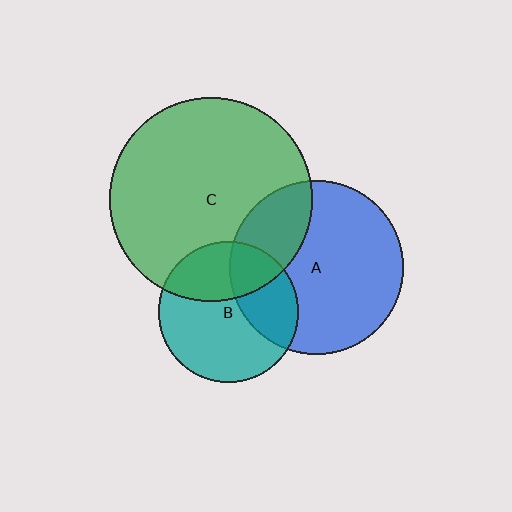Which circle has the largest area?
Circle C (green).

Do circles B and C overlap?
Yes.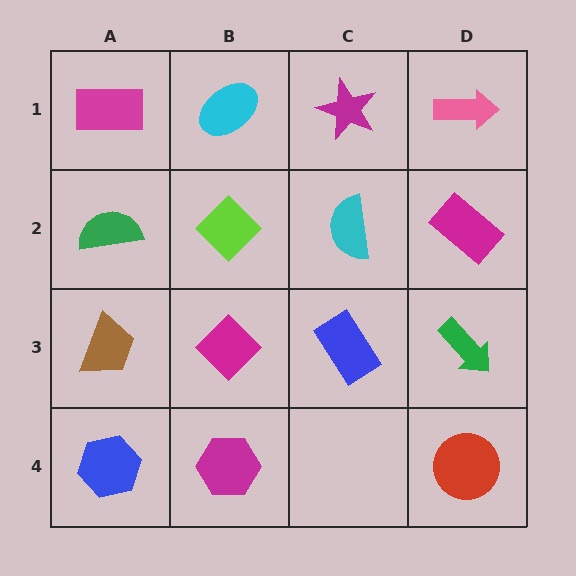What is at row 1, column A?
A magenta rectangle.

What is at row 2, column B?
A lime diamond.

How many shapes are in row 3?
4 shapes.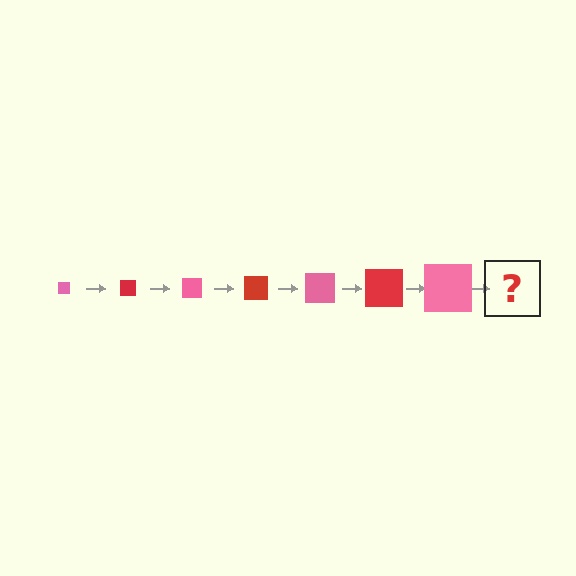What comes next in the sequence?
The next element should be a red square, larger than the previous one.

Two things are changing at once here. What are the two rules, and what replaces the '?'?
The two rules are that the square grows larger each step and the color cycles through pink and red. The '?' should be a red square, larger than the previous one.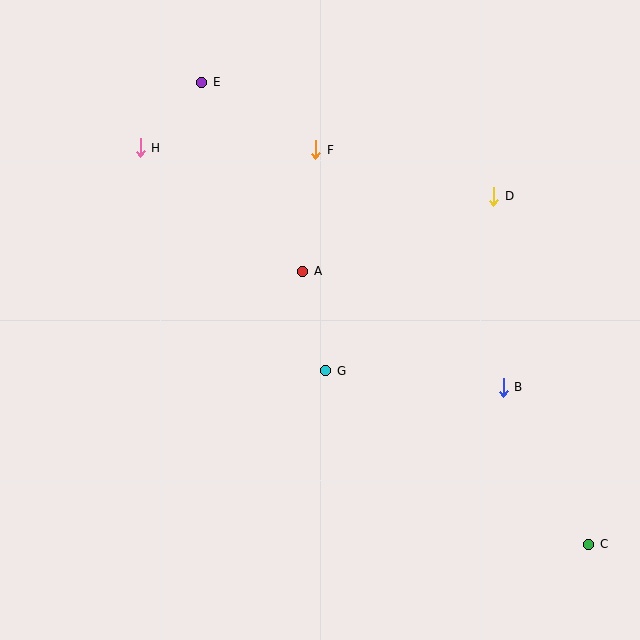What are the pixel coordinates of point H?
Point H is at (140, 148).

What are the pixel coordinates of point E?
Point E is at (202, 82).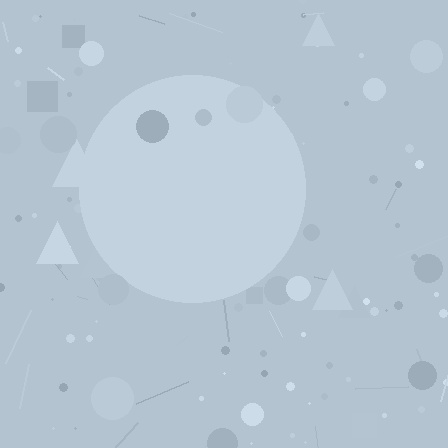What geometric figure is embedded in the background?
A circle is embedded in the background.